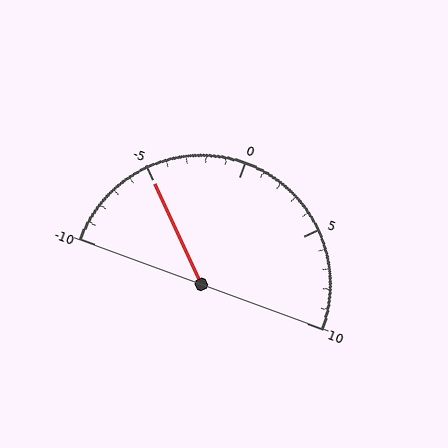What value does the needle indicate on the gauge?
The needle indicates approximately -5.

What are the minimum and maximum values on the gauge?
The gauge ranges from -10 to 10.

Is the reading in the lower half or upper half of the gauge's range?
The reading is in the lower half of the range (-10 to 10).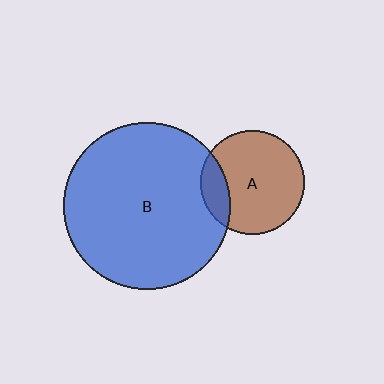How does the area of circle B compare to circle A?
Approximately 2.6 times.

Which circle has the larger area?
Circle B (blue).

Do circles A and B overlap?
Yes.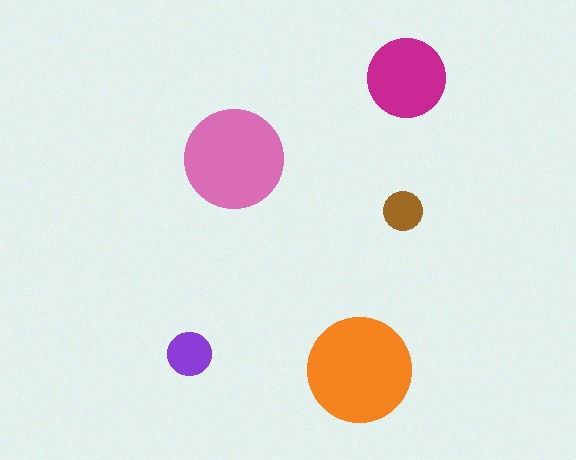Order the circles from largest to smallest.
the orange one, the pink one, the magenta one, the purple one, the brown one.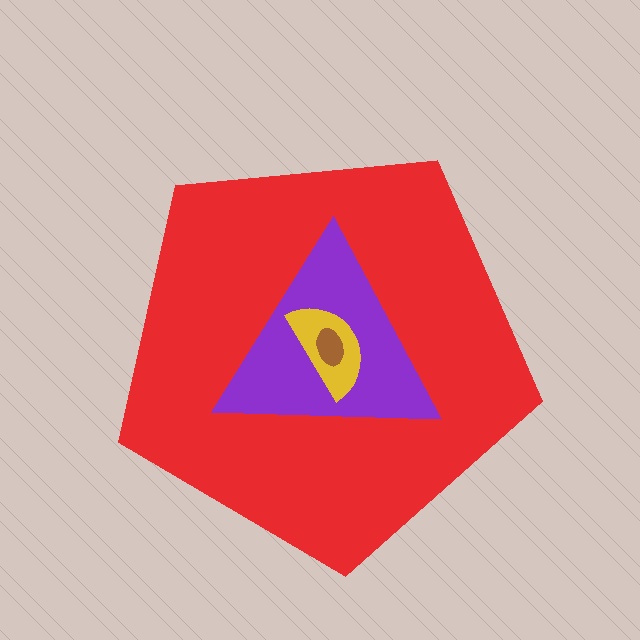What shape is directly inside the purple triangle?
The yellow semicircle.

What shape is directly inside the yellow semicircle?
The brown ellipse.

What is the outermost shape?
The red pentagon.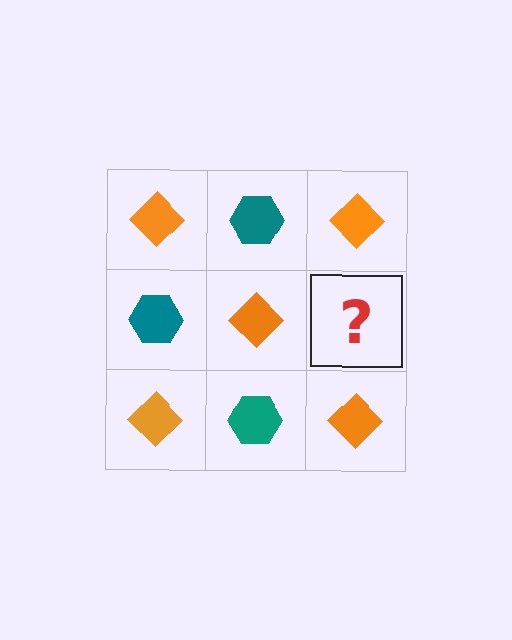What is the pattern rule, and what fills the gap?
The rule is that it alternates orange diamond and teal hexagon in a checkerboard pattern. The gap should be filled with a teal hexagon.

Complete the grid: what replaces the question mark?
The question mark should be replaced with a teal hexagon.